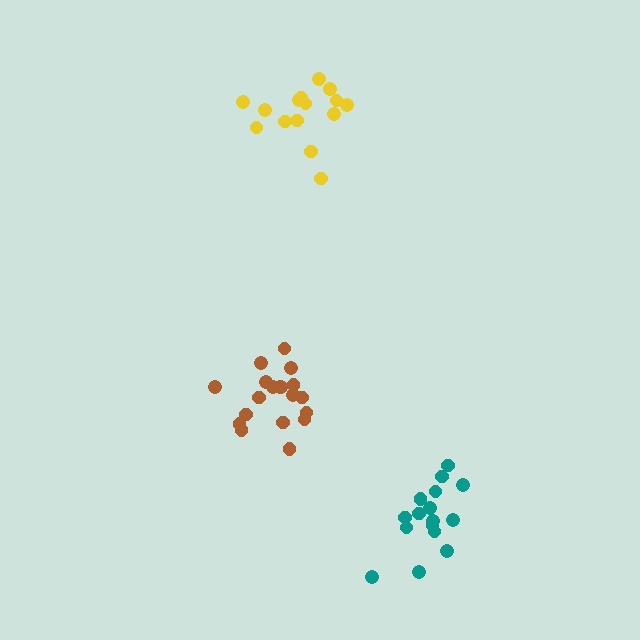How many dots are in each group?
Group 1: 19 dots, Group 2: 15 dots, Group 3: 16 dots (50 total).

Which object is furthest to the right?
The teal cluster is rightmost.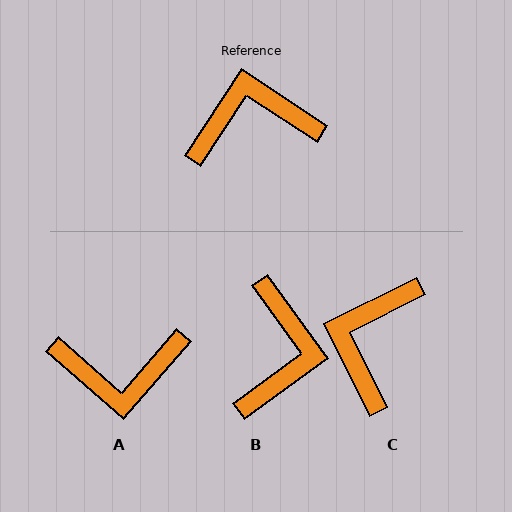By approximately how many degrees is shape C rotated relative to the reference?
Approximately 60 degrees counter-clockwise.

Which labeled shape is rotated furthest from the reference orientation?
A, about 173 degrees away.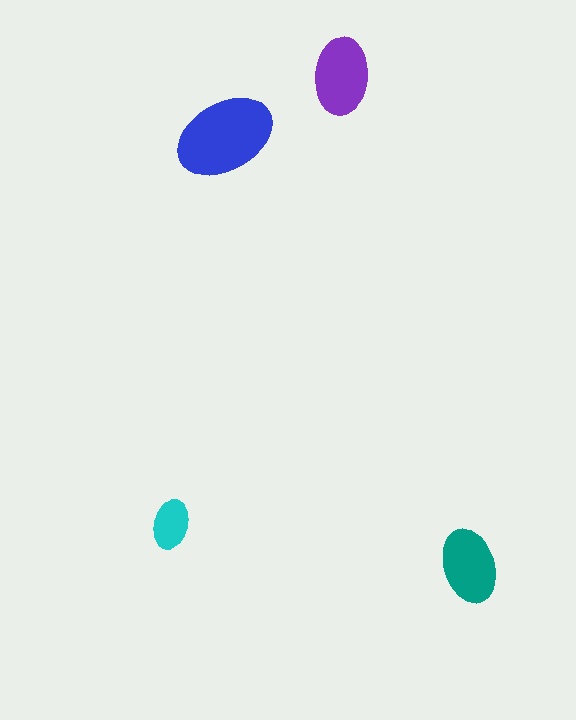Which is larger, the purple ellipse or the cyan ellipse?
The purple one.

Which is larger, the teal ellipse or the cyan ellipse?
The teal one.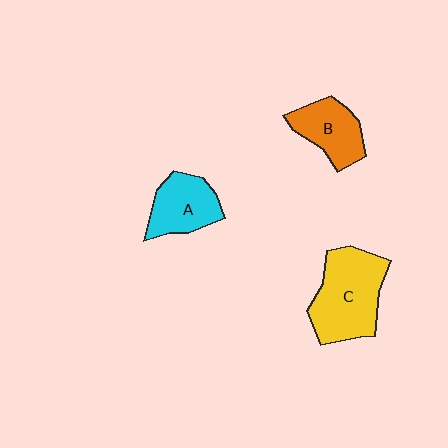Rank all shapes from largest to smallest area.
From largest to smallest: C (yellow), A (cyan), B (orange).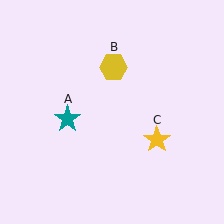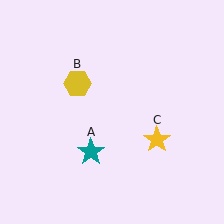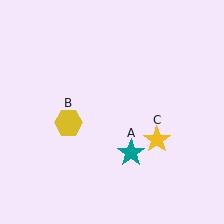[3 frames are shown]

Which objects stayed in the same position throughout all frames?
Yellow star (object C) remained stationary.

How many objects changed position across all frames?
2 objects changed position: teal star (object A), yellow hexagon (object B).